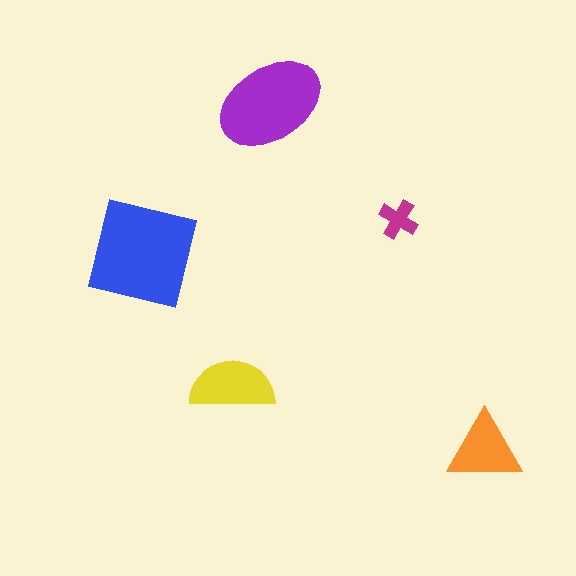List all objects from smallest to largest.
The magenta cross, the orange triangle, the yellow semicircle, the purple ellipse, the blue square.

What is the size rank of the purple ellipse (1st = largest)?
2nd.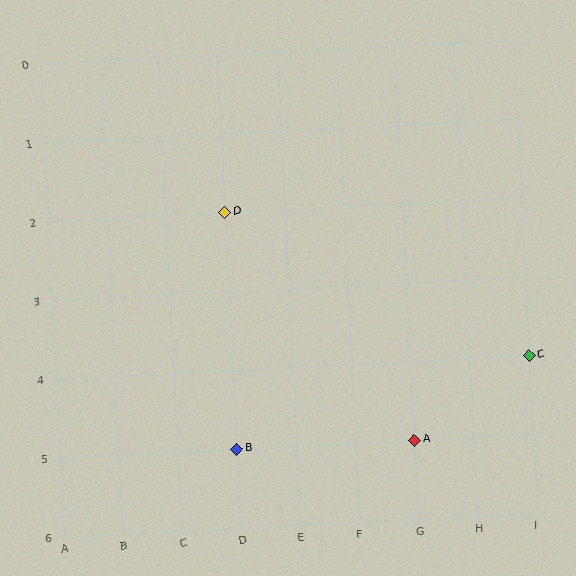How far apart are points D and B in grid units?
Points D and B are 3 rows apart.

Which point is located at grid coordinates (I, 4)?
Point C is at (I, 4).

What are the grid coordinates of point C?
Point C is at grid coordinates (I, 4).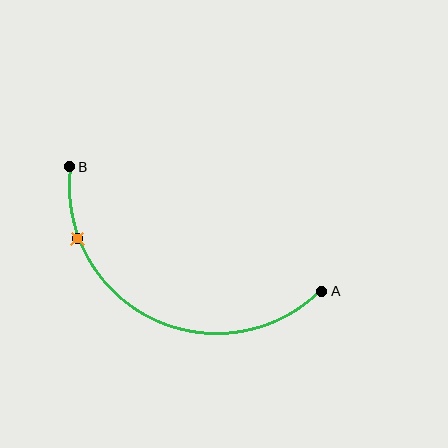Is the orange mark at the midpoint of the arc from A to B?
No. The orange mark lies on the arc but is closer to endpoint B. The arc midpoint would be at the point on the curve equidistant along the arc from both A and B.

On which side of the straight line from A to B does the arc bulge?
The arc bulges below the straight line connecting A and B.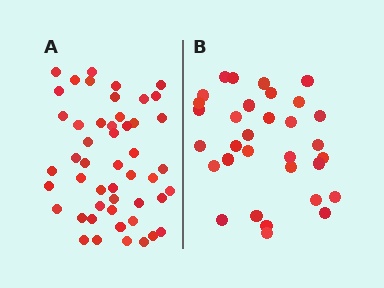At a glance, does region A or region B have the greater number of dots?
Region A (the left region) has more dots.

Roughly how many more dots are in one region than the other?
Region A has approximately 15 more dots than region B.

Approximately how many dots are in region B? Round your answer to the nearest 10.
About 30 dots. (The exact count is 32, which rounds to 30.)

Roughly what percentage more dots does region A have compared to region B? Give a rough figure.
About 55% more.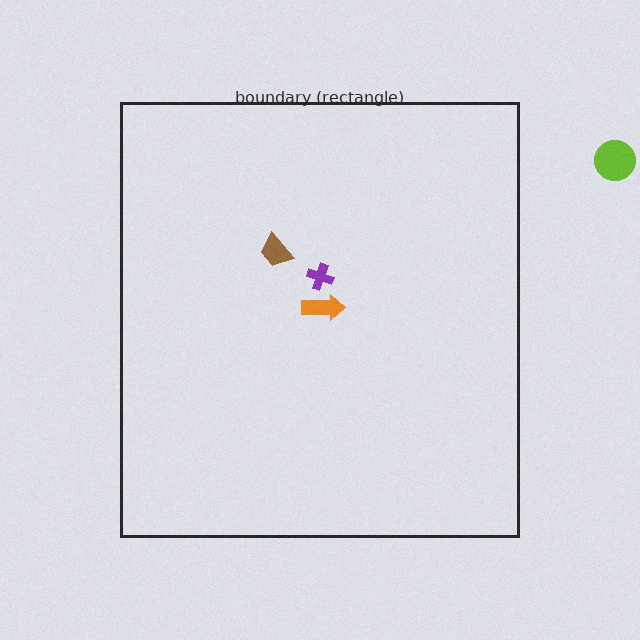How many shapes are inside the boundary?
3 inside, 1 outside.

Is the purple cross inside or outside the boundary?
Inside.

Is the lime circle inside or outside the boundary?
Outside.